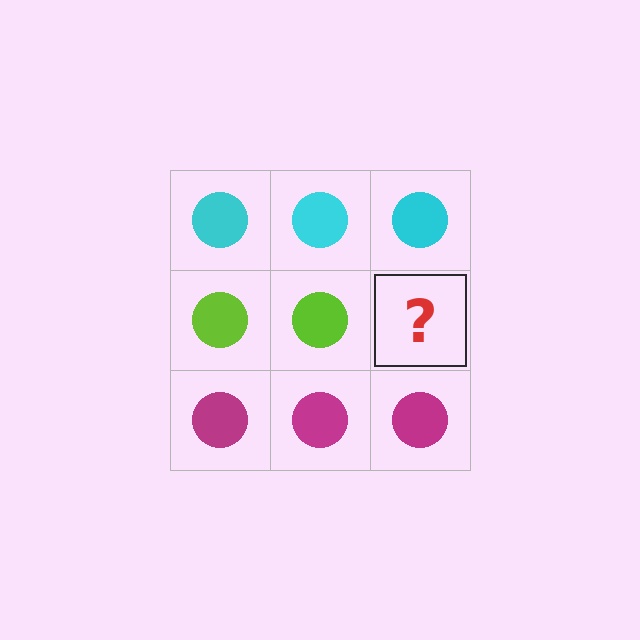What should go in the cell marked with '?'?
The missing cell should contain a lime circle.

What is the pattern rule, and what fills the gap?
The rule is that each row has a consistent color. The gap should be filled with a lime circle.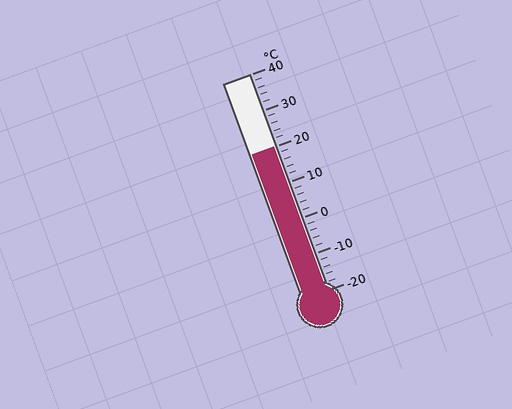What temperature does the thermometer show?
The thermometer shows approximately 20°C.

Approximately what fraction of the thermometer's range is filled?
The thermometer is filled to approximately 65% of its range.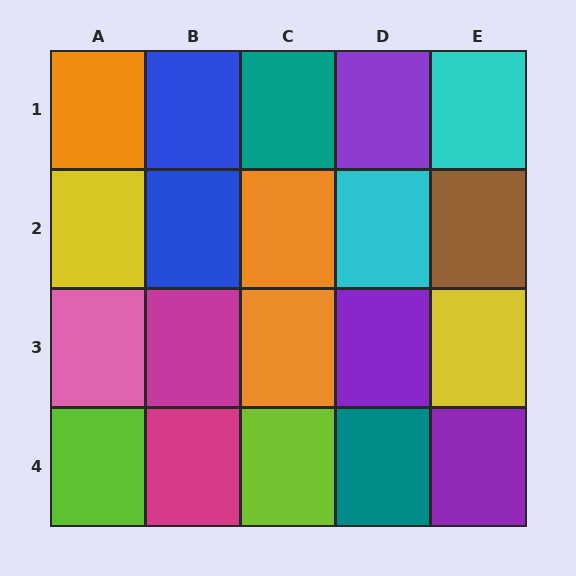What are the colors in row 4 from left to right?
Lime, magenta, lime, teal, purple.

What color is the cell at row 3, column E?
Yellow.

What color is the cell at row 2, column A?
Yellow.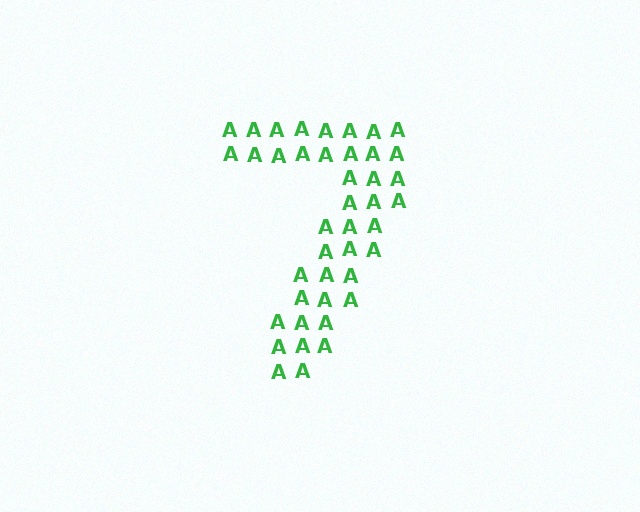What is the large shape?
The large shape is the digit 7.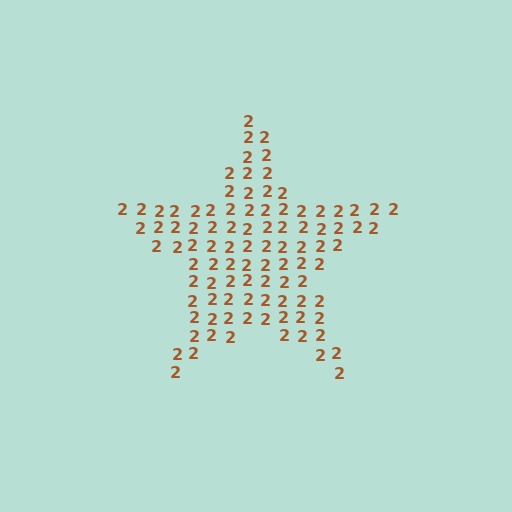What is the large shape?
The large shape is a star.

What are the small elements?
The small elements are digit 2's.